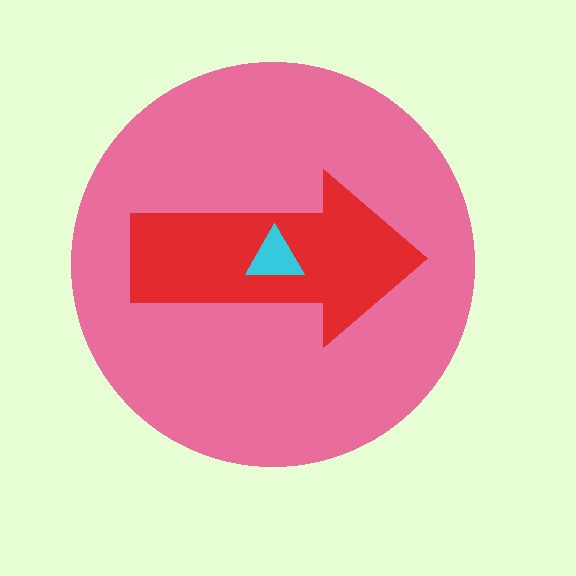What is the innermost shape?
The cyan triangle.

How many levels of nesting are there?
3.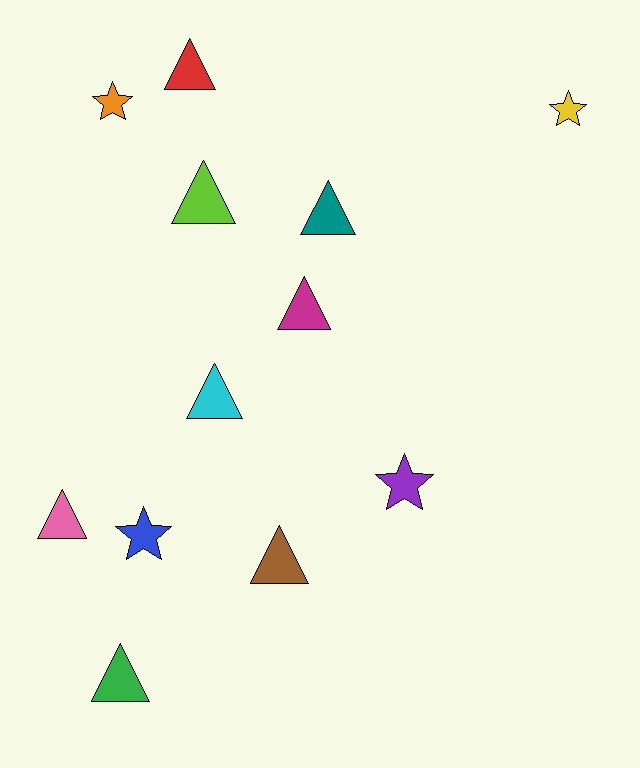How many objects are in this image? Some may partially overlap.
There are 12 objects.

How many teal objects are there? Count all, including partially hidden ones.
There is 1 teal object.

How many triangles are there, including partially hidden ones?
There are 8 triangles.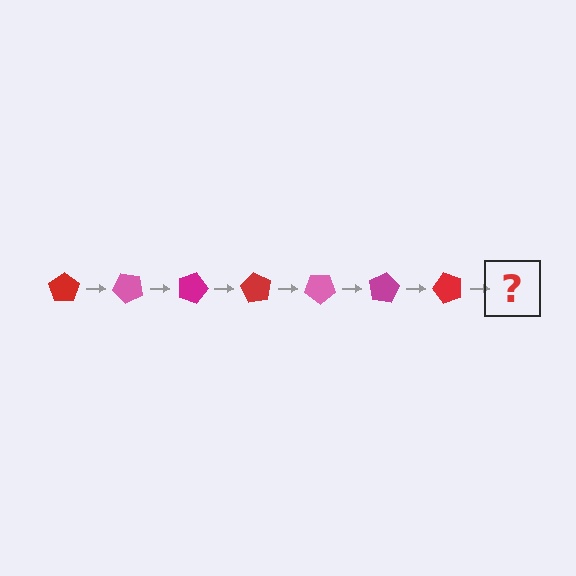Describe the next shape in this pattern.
It should be a pink pentagon, rotated 315 degrees from the start.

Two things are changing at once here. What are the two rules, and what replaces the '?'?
The two rules are that it rotates 45 degrees each step and the color cycles through red, pink, and magenta. The '?' should be a pink pentagon, rotated 315 degrees from the start.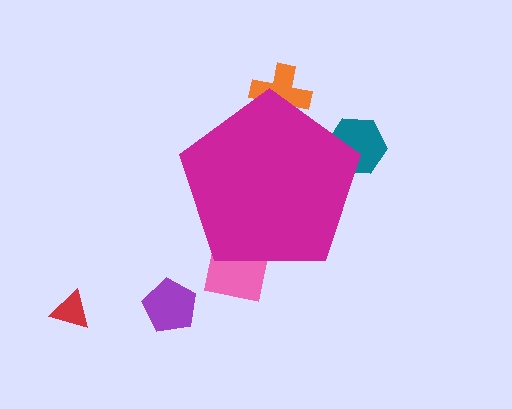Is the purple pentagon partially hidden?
No, the purple pentagon is fully visible.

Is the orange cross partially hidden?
Yes, the orange cross is partially hidden behind the magenta pentagon.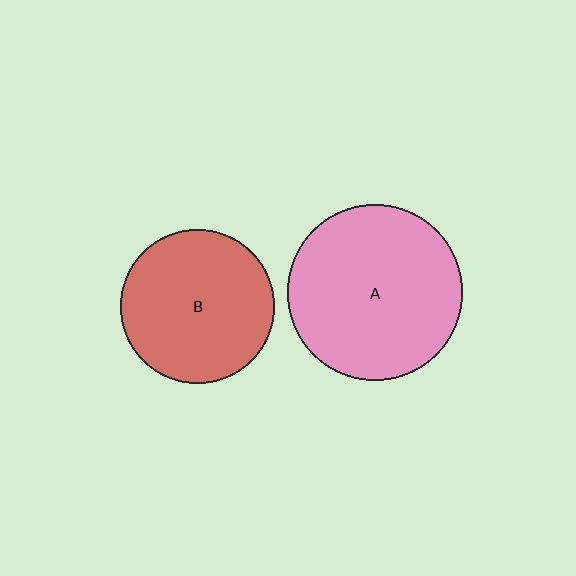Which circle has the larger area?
Circle A (pink).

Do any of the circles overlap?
No, none of the circles overlap.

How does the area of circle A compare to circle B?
Approximately 1.3 times.